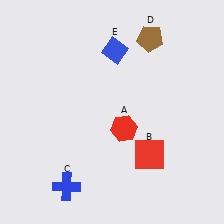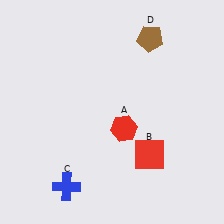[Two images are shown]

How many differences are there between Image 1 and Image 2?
There is 1 difference between the two images.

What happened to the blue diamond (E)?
The blue diamond (E) was removed in Image 2. It was in the top-right area of Image 1.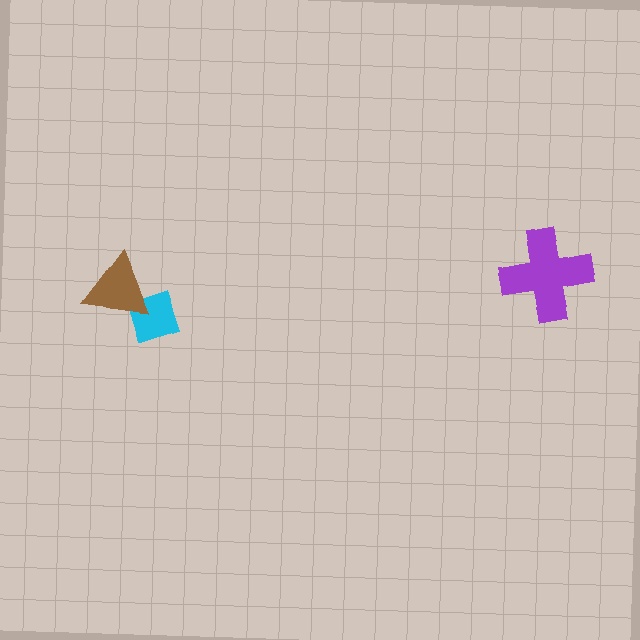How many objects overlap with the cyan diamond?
1 object overlaps with the cyan diamond.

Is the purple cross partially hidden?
No, no other shape covers it.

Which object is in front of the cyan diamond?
The brown triangle is in front of the cyan diamond.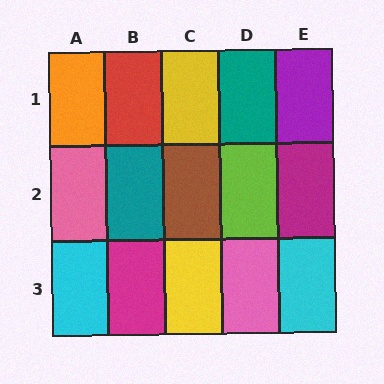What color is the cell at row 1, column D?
Teal.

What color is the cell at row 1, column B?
Red.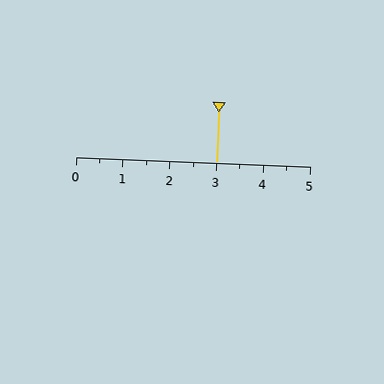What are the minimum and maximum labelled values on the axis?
The axis runs from 0 to 5.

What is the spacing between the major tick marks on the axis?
The major ticks are spaced 1 apart.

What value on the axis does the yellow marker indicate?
The marker indicates approximately 3.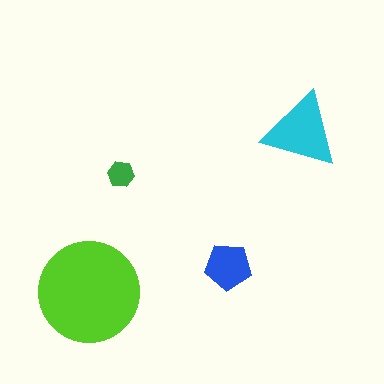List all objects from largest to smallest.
The lime circle, the cyan triangle, the blue pentagon, the green hexagon.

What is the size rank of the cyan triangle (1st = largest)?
2nd.